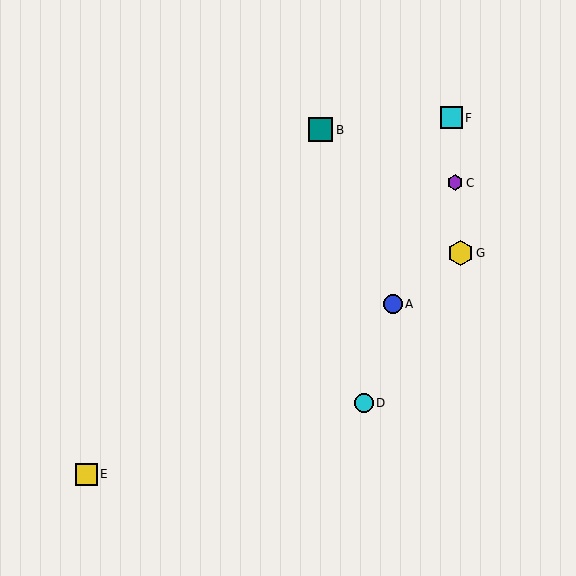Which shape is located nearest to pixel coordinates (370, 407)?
The cyan circle (labeled D) at (364, 403) is nearest to that location.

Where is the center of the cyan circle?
The center of the cyan circle is at (364, 403).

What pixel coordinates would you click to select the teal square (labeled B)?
Click at (320, 130) to select the teal square B.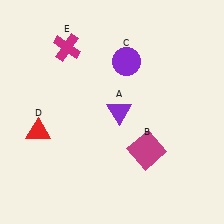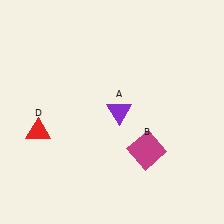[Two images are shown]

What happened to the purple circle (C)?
The purple circle (C) was removed in Image 2. It was in the top-right area of Image 1.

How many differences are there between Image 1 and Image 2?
There are 2 differences between the two images.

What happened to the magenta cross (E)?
The magenta cross (E) was removed in Image 2. It was in the top-left area of Image 1.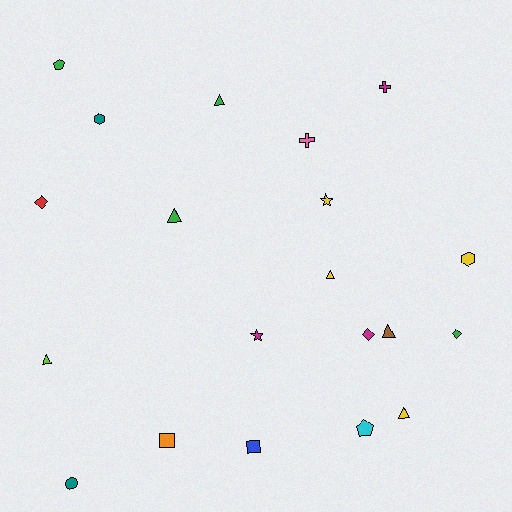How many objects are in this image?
There are 20 objects.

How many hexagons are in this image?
There are 2 hexagons.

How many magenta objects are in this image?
There are 3 magenta objects.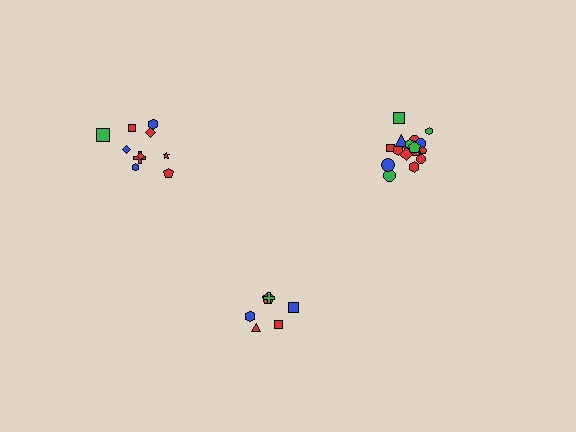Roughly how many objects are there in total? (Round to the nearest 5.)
Roughly 35 objects in total.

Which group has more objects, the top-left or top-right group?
The top-right group.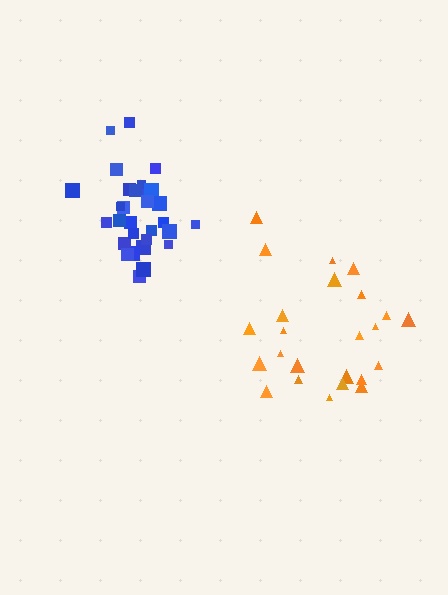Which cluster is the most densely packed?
Blue.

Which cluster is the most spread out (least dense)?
Orange.